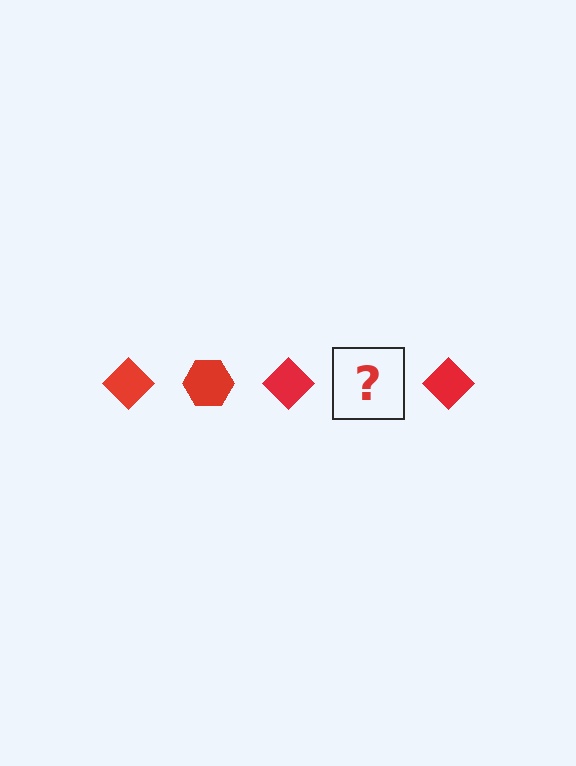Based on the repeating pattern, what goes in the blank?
The blank should be a red hexagon.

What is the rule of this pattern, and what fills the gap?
The rule is that the pattern cycles through diamond, hexagon shapes in red. The gap should be filled with a red hexagon.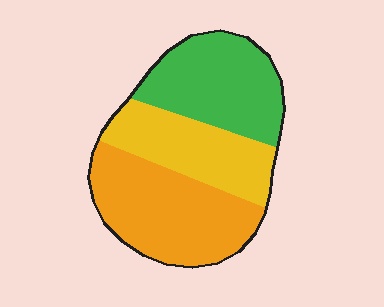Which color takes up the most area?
Orange, at roughly 40%.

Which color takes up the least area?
Yellow, at roughly 30%.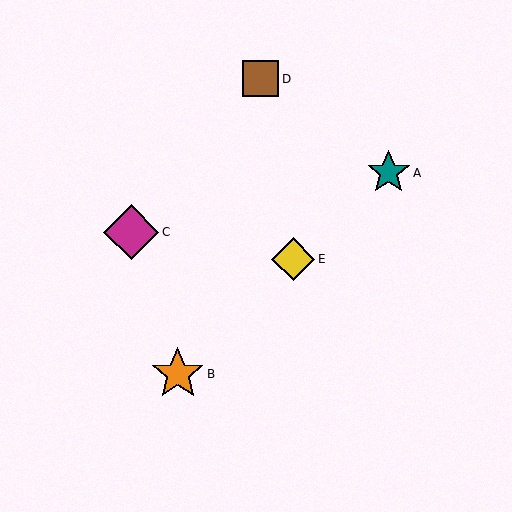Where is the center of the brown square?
The center of the brown square is at (261, 79).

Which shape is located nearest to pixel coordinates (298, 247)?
The yellow diamond (labeled E) at (293, 259) is nearest to that location.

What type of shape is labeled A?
Shape A is a teal star.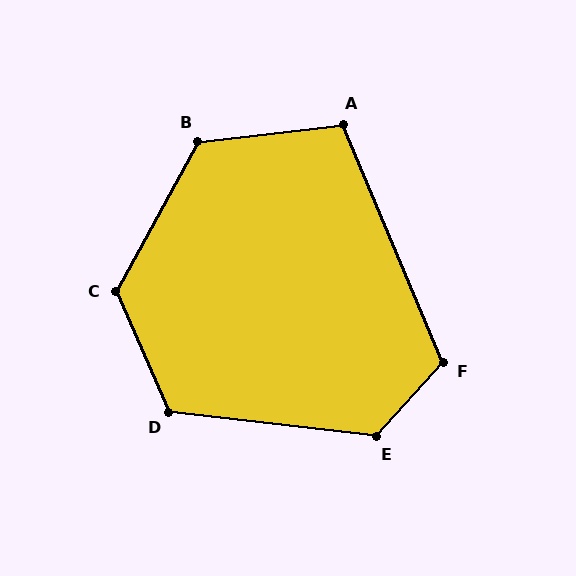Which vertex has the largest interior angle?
C, at approximately 128 degrees.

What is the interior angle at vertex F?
Approximately 115 degrees (obtuse).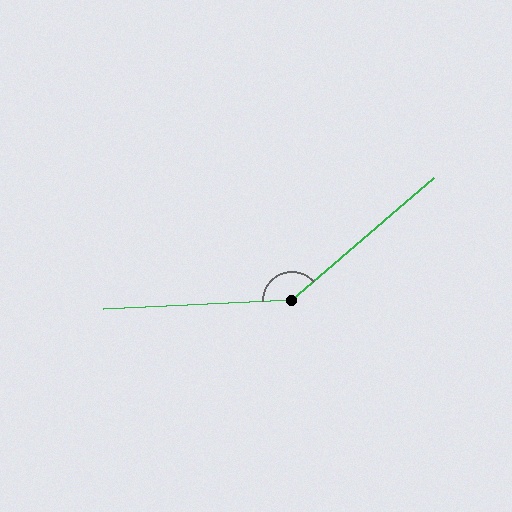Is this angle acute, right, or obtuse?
It is obtuse.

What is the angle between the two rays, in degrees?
Approximately 142 degrees.